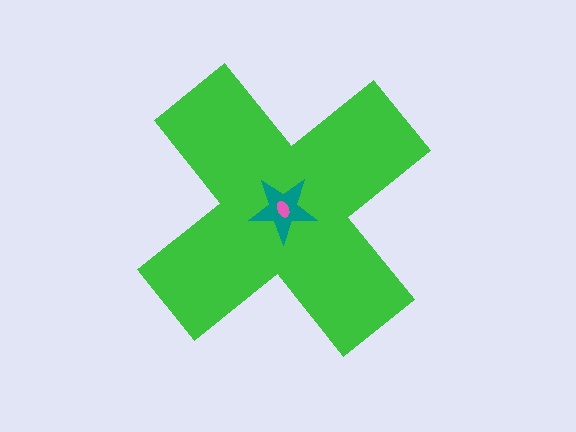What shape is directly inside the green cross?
The teal star.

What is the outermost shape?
The green cross.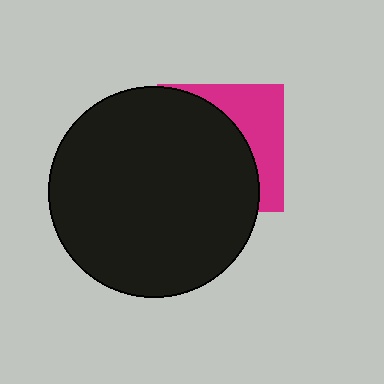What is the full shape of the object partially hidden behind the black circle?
The partially hidden object is a magenta square.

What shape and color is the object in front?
The object in front is a black circle.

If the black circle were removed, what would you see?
You would see the complete magenta square.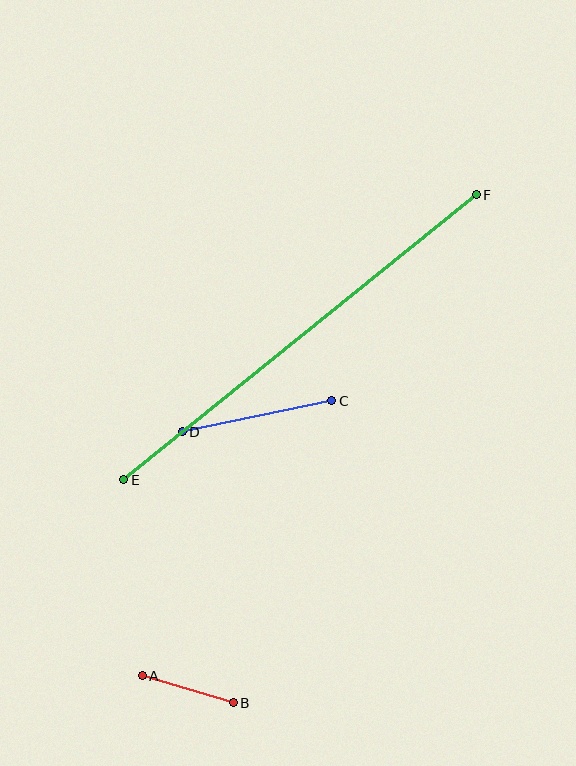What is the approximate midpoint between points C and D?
The midpoint is at approximately (257, 416) pixels.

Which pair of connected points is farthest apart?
Points E and F are farthest apart.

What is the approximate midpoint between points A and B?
The midpoint is at approximately (188, 689) pixels.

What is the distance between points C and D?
The distance is approximately 153 pixels.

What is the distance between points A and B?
The distance is approximately 95 pixels.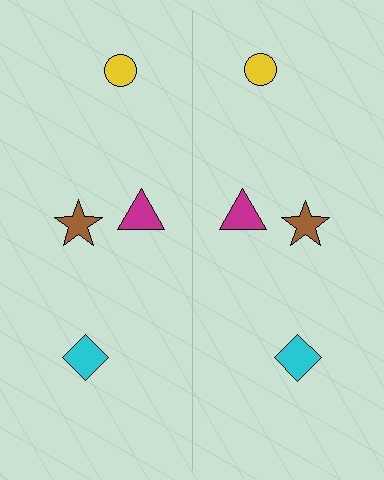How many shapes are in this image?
There are 8 shapes in this image.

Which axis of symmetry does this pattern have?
The pattern has a vertical axis of symmetry running through the center of the image.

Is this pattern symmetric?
Yes, this pattern has bilateral (reflection) symmetry.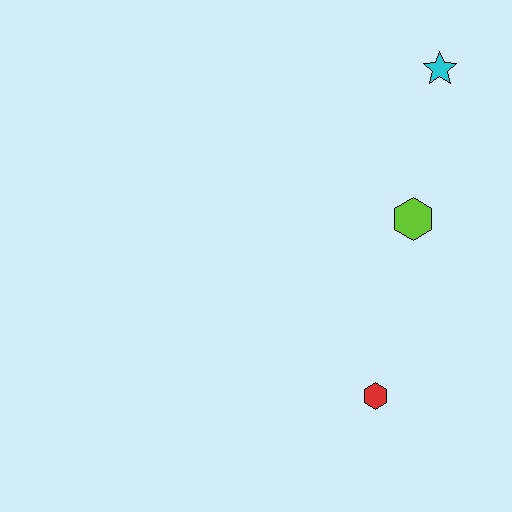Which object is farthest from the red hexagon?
The cyan star is farthest from the red hexagon.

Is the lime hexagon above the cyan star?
No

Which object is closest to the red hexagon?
The lime hexagon is closest to the red hexagon.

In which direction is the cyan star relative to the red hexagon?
The cyan star is above the red hexagon.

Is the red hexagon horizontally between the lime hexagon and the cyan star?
No